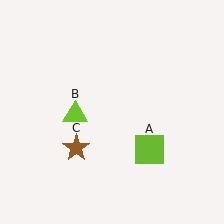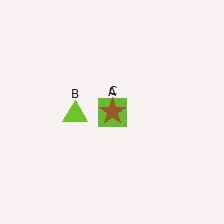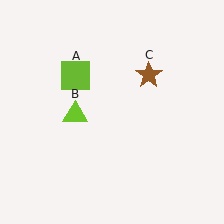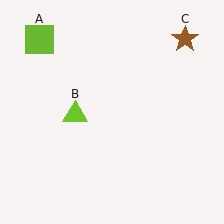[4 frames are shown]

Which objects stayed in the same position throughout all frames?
Lime triangle (object B) remained stationary.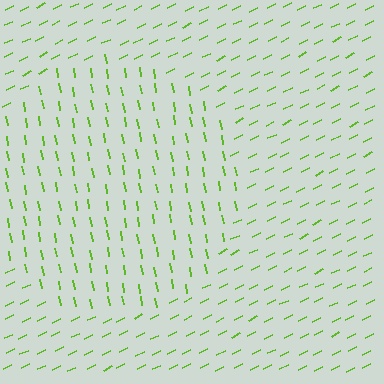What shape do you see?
I see a circle.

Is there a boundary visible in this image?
Yes, there is a texture boundary formed by a change in line orientation.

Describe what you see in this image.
The image is filled with small lime line segments. A circle region in the image has lines oriented differently from the surrounding lines, creating a visible texture boundary.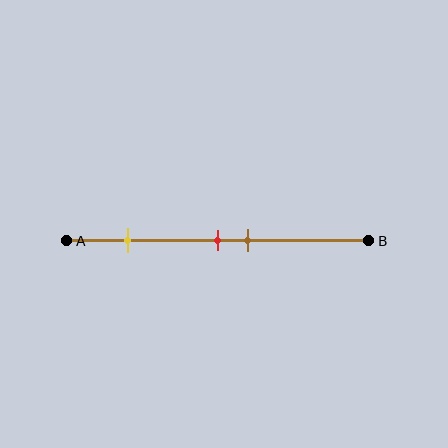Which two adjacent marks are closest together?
The red and brown marks are the closest adjacent pair.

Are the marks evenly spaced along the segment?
No, the marks are not evenly spaced.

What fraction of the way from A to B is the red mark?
The red mark is approximately 50% (0.5) of the way from A to B.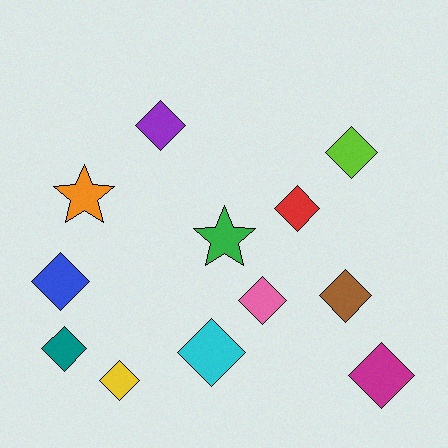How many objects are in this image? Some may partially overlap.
There are 12 objects.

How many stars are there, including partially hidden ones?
There are 2 stars.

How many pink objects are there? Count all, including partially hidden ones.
There is 1 pink object.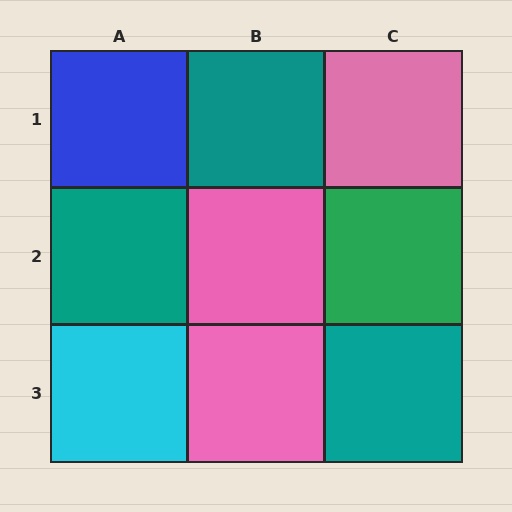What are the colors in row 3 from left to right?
Cyan, pink, teal.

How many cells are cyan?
1 cell is cyan.